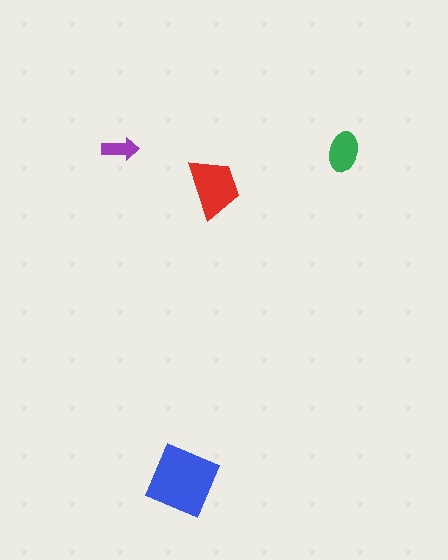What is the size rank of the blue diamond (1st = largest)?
1st.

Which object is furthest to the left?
The purple arrow is leftmost.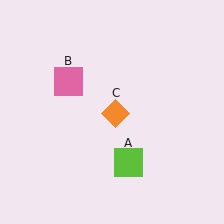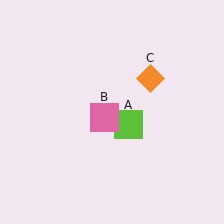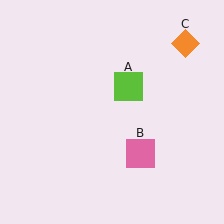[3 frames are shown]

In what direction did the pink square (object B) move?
The pink square (object B) moved down and to the right.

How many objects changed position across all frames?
3 objects changed position: lime square (object A), pink square (object B), orange diamond (object C).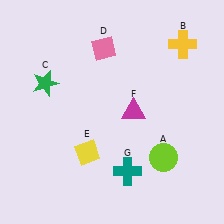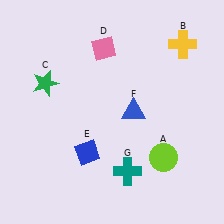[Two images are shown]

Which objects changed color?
E changed from yellow to blue. F changed from magenta to blue.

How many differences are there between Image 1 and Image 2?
There are 2 differences between the two images.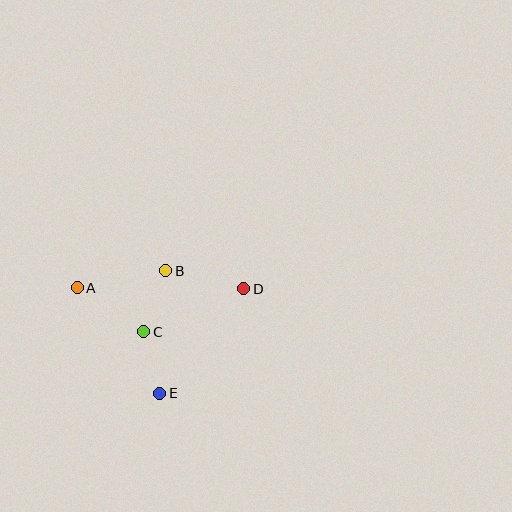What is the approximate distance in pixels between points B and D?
The distance between B and D is approximately 80 pixels.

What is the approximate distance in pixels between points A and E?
The distance between A and E is approximately 134 pixels.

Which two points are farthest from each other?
Points A and D are farthest from each other.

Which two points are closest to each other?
Points C and E are closest to each other.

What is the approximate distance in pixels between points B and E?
The distance between B and E is approximately 122 pixels.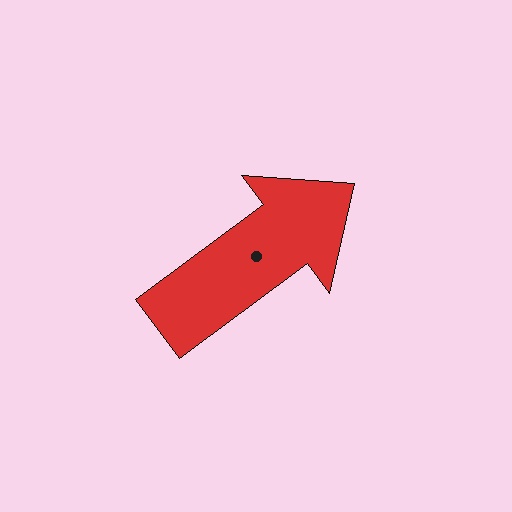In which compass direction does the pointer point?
Northeast.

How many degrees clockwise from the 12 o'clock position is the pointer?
Approximately 53 degrees.